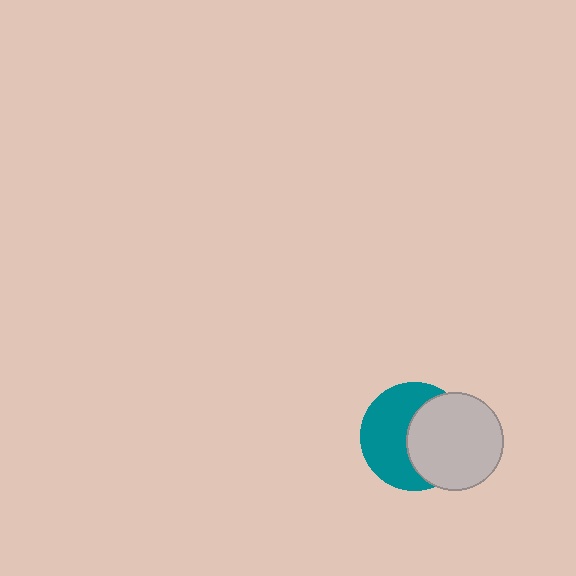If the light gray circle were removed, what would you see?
You would see the complete teal circle.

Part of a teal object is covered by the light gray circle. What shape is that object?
It is a circle.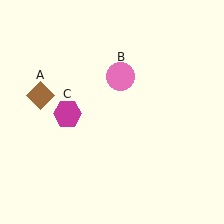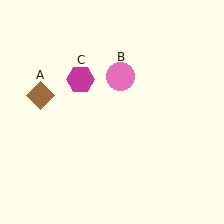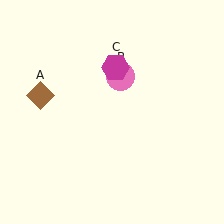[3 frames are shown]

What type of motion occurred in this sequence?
The magenta hexagon (object C) rotated clockwise around the center of the scene.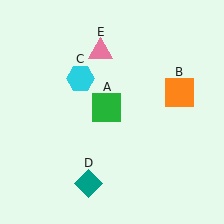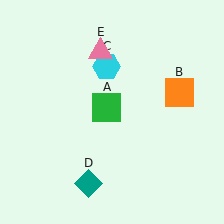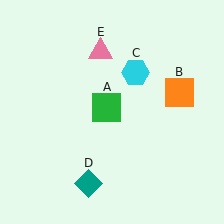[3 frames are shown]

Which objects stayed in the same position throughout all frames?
Green square (object A) and orange square (object B) and teal diamond (object D) and pink triangle (object E) remained stationary.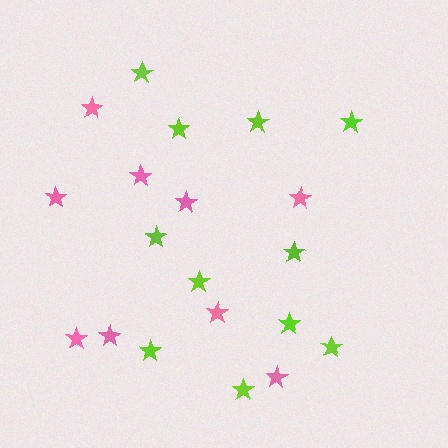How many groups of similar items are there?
There are 2 groups: one group of lime stars (11) and one group of pink stars (9).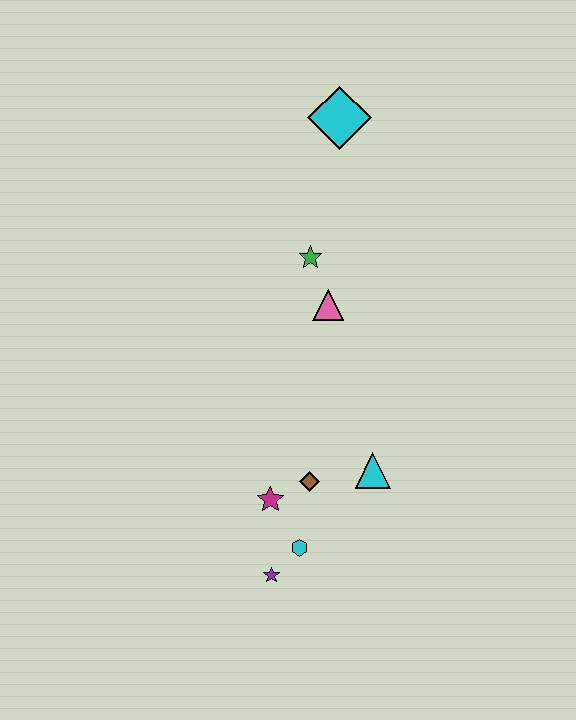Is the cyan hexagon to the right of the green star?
No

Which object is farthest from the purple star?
The cyan diamond is farthest from the purple star.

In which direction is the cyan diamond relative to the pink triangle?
The cyan diamond is above the pink triangle.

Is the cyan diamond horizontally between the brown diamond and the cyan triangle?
Yes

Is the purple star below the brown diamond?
Yes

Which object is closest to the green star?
The pink triangle is closest to the green star.